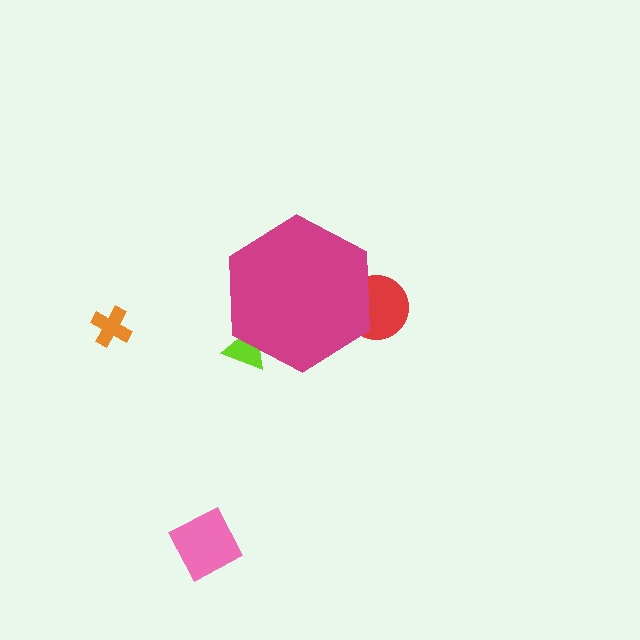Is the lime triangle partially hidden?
Yes, the lime triangle is partially hidden behind the magenta hexagon.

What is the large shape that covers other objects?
A magenta hexagon.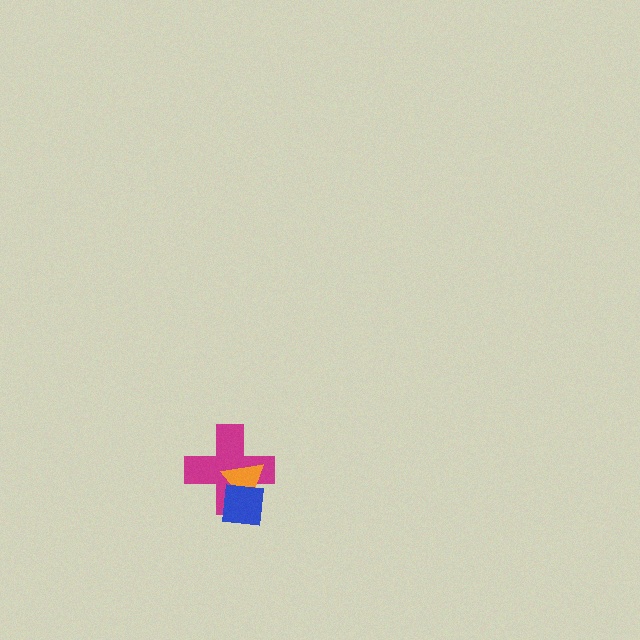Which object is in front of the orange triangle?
The blue square is in front of the orange triangle.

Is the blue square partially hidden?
No, no other shape covers it.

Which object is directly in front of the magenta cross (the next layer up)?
The orange triangle is directly in front of the magenta cross.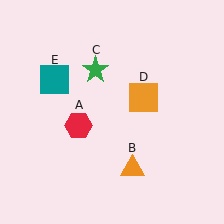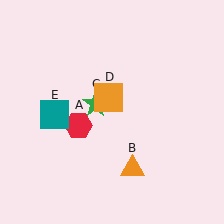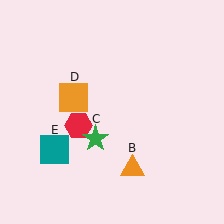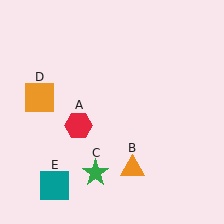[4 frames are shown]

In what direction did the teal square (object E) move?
The teal square (object E) moved down.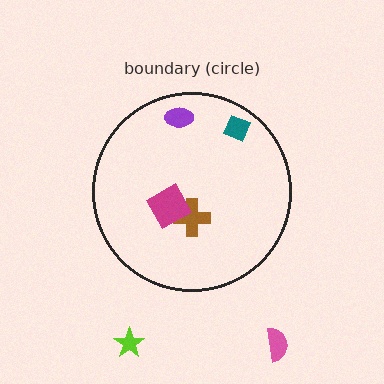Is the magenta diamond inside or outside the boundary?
Inside.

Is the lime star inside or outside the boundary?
Outside.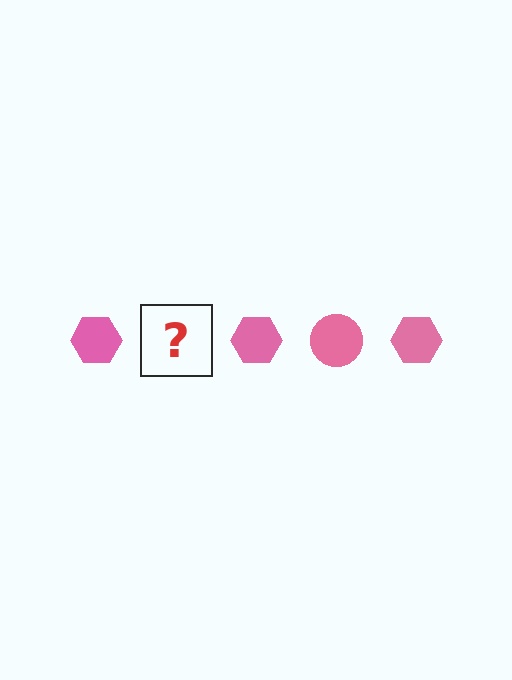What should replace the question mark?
The question mark should be replaced with a pink circle.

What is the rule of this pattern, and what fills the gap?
The rule is that the pattern cycles through hexagon, circle shapes in pink. The gap should be filled with a pink circle.